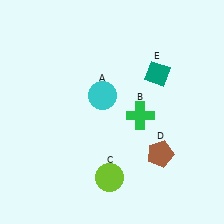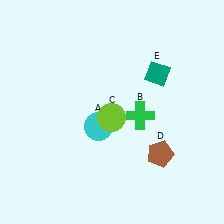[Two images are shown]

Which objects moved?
The objects that moved are: the cyan circle (A), the lime circle (C).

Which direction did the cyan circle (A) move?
The cyan circle (A) moved down.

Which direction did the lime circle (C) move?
The lime circle (C) moved up.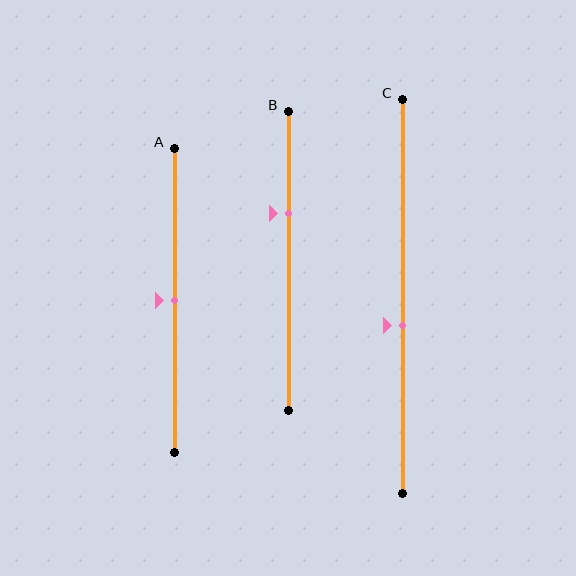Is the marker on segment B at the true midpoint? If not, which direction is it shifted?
No, the marker on segment B is shifted upward by about 16% of the segment length.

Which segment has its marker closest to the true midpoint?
Segment A has its marker closest to the true midpoint.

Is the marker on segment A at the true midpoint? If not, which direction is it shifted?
Yes, the marker on segment A is at the true midpoint.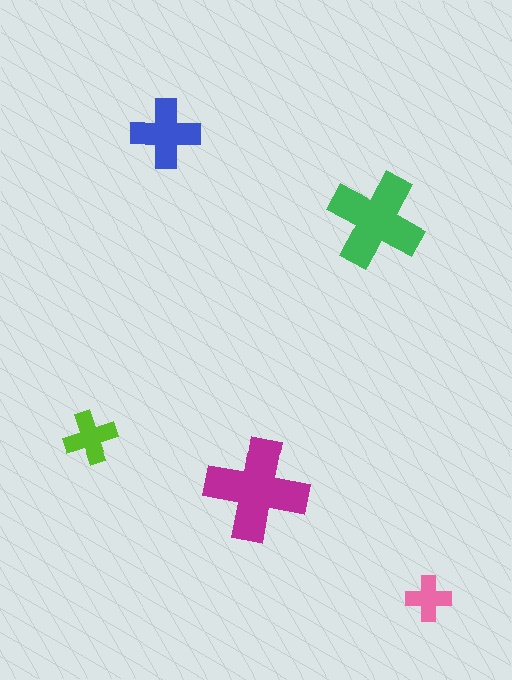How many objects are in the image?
There are 5 objects in the image.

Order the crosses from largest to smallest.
the magenta one, the green one, the blue one, the lime one, the pink one.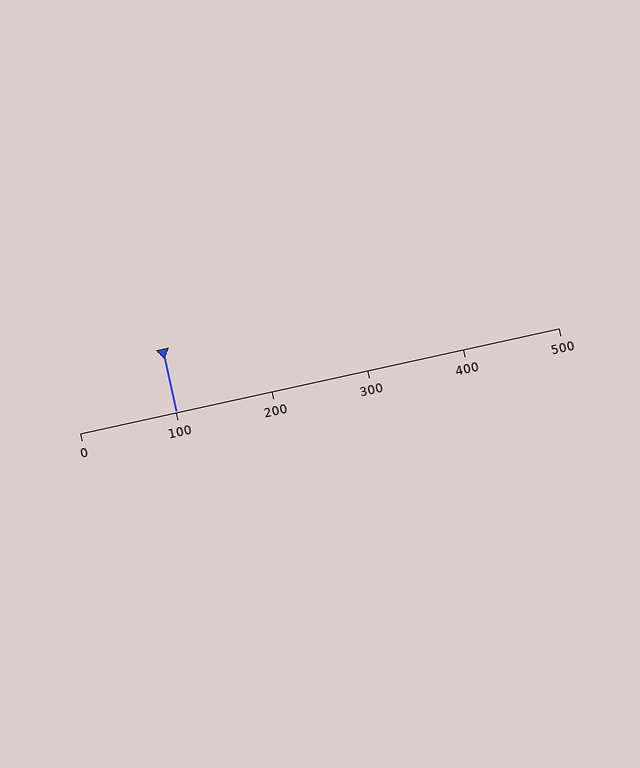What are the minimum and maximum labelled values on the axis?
The axis runs from 0 to 500.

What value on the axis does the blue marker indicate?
The marker indicates approximately 100.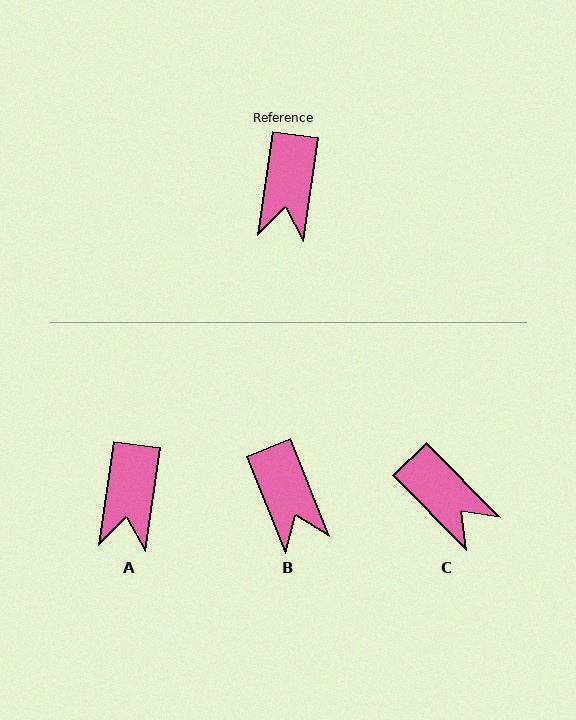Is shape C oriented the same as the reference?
No, it is off by about 53 degrees.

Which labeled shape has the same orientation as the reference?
A.